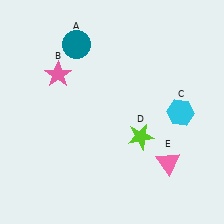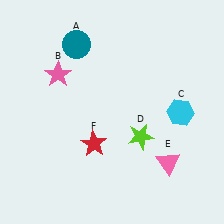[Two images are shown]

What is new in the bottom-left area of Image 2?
A red star (F) was added in the bottom-left area of Image 2.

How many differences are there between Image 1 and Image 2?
There is 1 difference between the two images.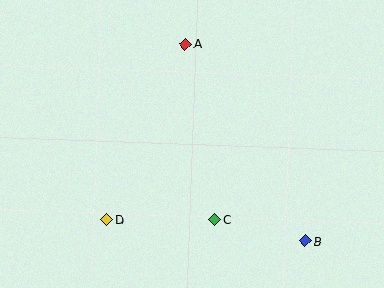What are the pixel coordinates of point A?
Point A is at (185, 44).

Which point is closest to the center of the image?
Point C at (215, 220) is closest to the center.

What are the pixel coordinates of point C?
Point C is at (215, 220).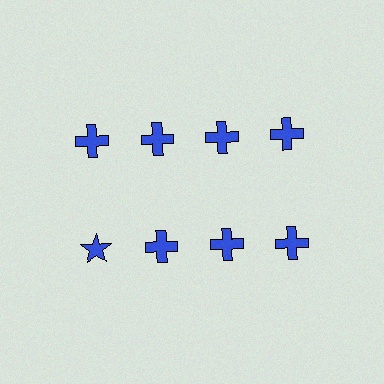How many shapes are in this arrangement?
There are 8 shapes arranged in a grid pattern.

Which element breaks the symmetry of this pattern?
The blue star in the second row, leftmost column breaks the symmetry. All other shapes are blue crosses.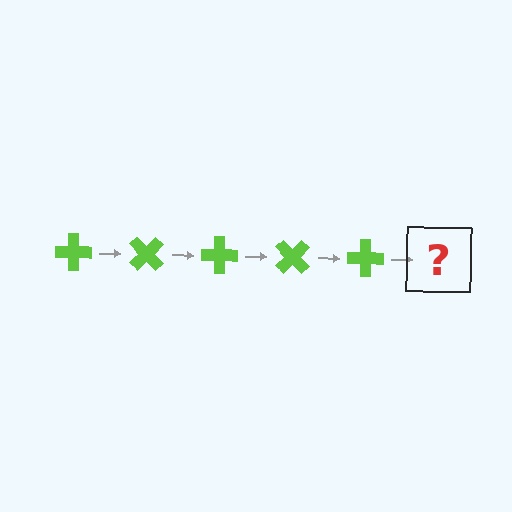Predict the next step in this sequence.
The next step is a lime cross rotated 225 degrees.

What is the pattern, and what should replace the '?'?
The pattern is that the cross rotates 45 degrees each step. The '?' should be a lime cross rotated 225 degrees.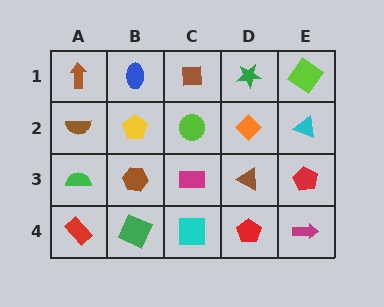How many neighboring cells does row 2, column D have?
4.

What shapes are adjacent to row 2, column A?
A brown arrow (row 1, column A), a green semicircle (row 3, column A), a yellow pentagon (row 2, column B).